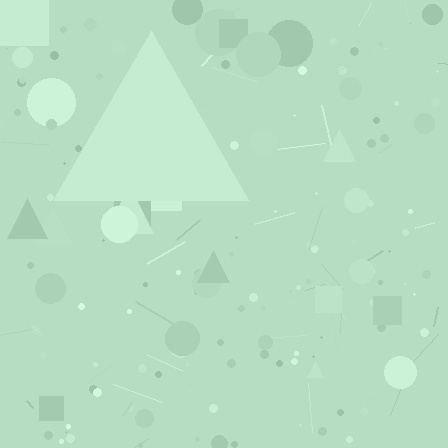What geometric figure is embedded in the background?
A triangle is embedded in the background.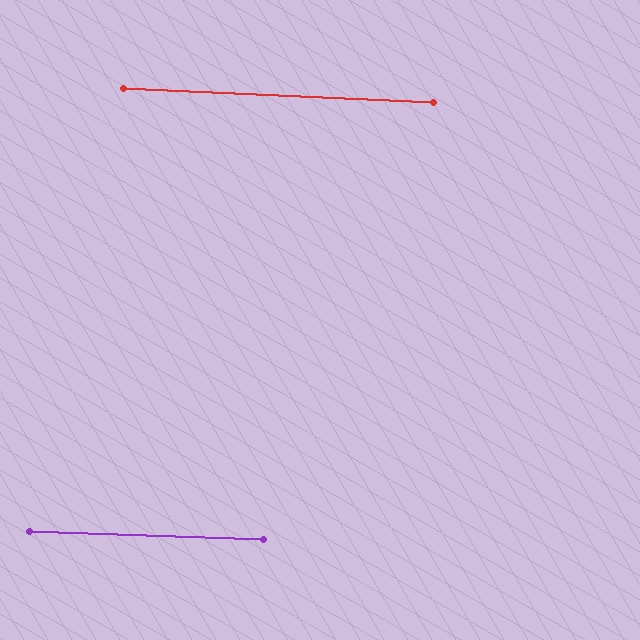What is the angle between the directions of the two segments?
Approximately 1 degree.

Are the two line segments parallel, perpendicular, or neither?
Parallel — their directions differ by only 0.9°.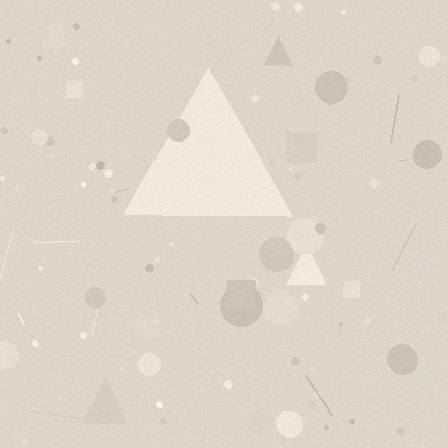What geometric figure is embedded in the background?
A triangle is embedded in the background.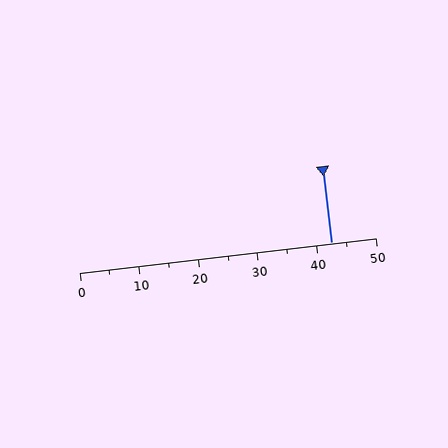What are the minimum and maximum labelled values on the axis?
The axis runs from 0 to 50.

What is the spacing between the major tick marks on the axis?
The major ticks are spaced 10 apart.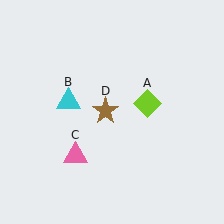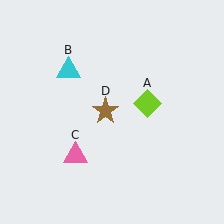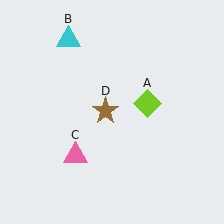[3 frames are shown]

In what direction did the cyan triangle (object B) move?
The cyan triangle (object B) moved up.